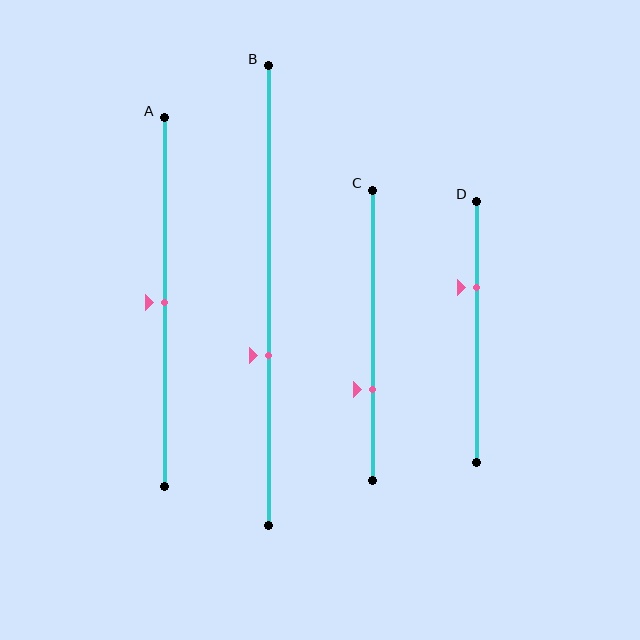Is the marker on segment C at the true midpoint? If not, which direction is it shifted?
No, the marker on segment C is shifted downward by about 19% of the segment length.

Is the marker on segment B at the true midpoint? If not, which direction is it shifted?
No, the marker on segment B is shifted downward by about 13% of the segment length.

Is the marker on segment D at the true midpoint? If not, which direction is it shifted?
No, the marker on segment D is shifted upward by about 17% of the segment length.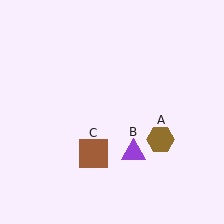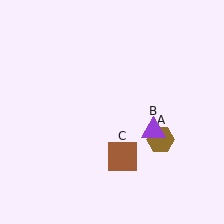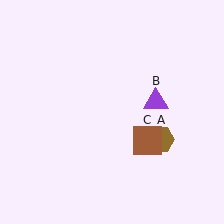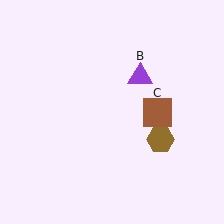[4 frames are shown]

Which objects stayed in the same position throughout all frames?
Brown hexagon (object A) remained stationary.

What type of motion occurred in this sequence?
The purple triangle (object B), brown square (object C) rotated counterclockwise around the center of the scene.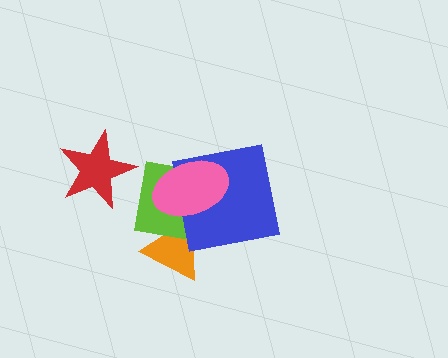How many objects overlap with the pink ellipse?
3 objects overlap with the pink ellipse.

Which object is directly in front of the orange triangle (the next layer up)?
The lime square is directly in front of the orange triangle.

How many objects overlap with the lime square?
3 objects overlap with the lime square.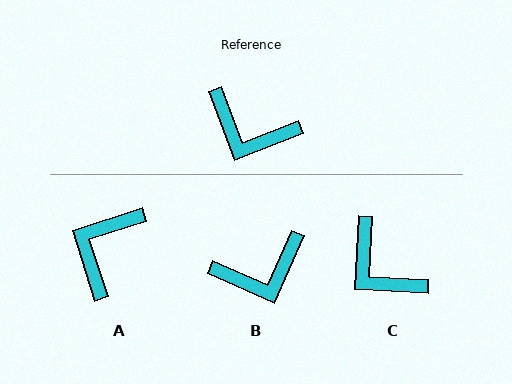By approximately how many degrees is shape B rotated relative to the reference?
Approximately 45 degrees counter-clockwise.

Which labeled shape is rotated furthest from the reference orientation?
A, about 93 degrees away.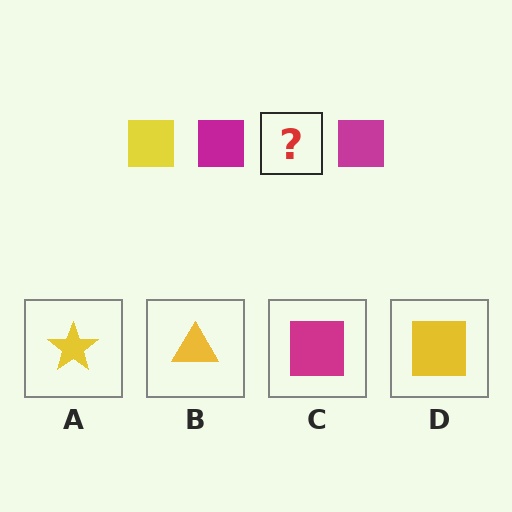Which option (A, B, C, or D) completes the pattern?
D.